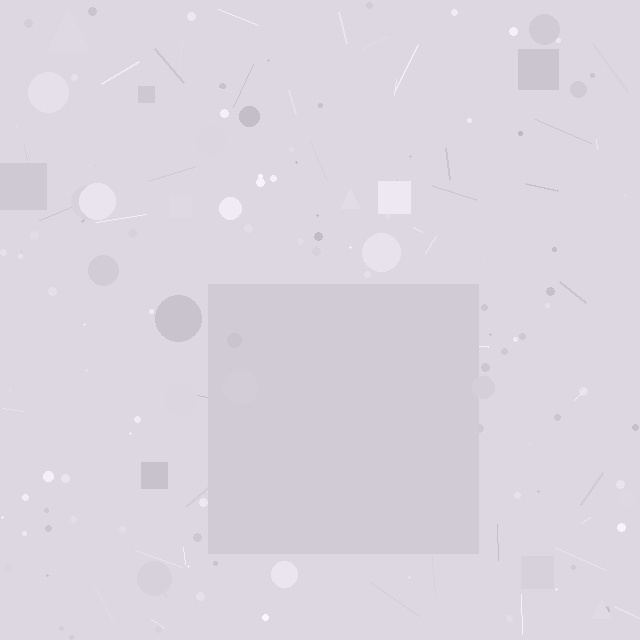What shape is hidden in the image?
A square is hidden in the image.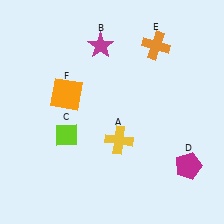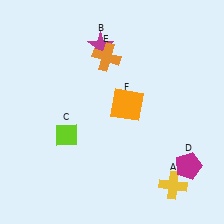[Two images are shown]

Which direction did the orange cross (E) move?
The orange cross (E) moved left.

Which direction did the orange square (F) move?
The orange square (F) moved right.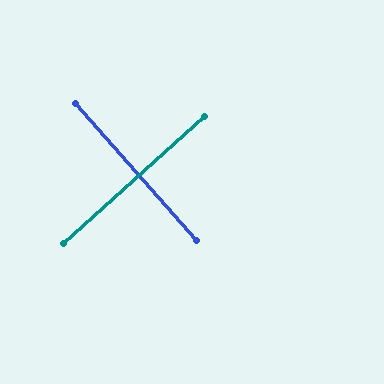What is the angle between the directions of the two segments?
Approximately 90 degrees.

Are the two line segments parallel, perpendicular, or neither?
Perpendicular — they meet at approximately 90°.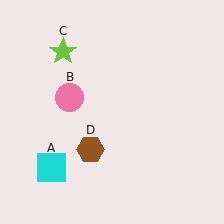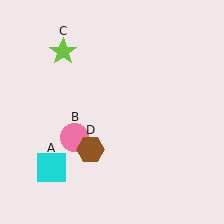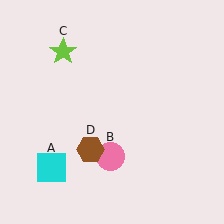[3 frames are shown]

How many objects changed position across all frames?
1 object changed position: pink circle (object B).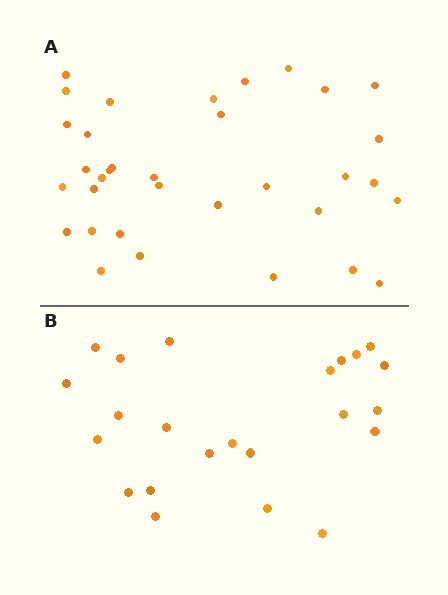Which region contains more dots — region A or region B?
Region A (the top region) has more dots.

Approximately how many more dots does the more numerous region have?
Region A has roughly 12 or so more dots than region B.